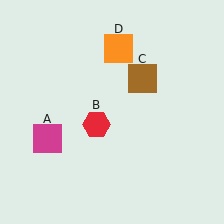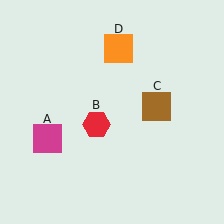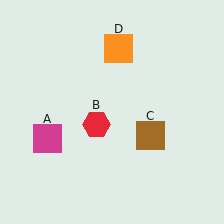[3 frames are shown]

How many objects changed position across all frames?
1 object changed position: brown square (object C).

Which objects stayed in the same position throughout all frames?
Magenta square (object A) and red hexagon (object B) and orange square (object D) remained stationary.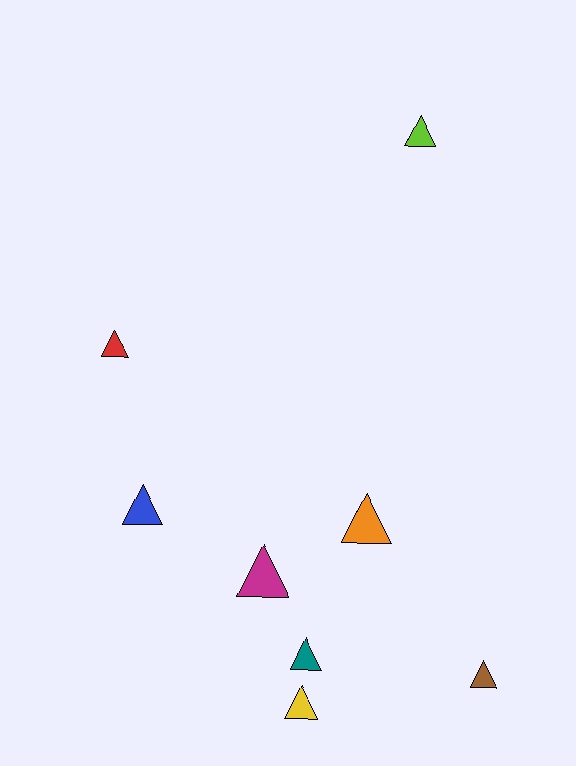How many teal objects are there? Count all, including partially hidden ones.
There is 1 teal object.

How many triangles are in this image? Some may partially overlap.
There are 8 triangles.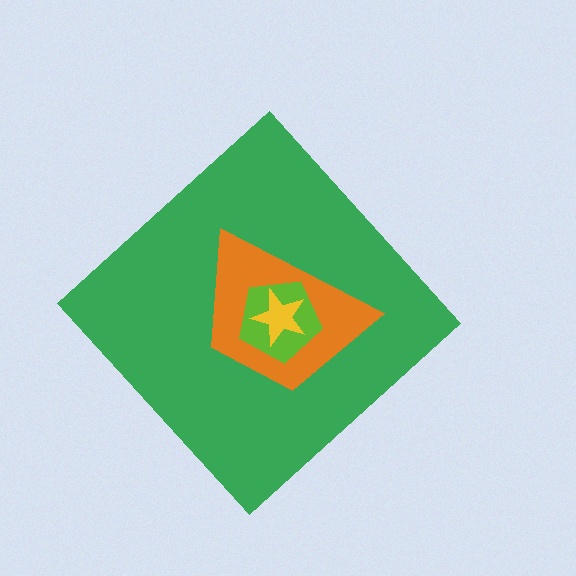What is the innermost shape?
The yellow star.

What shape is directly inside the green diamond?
The orange trapezoid.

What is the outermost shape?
The green diamond.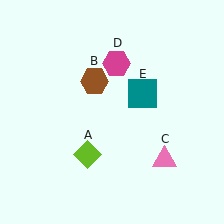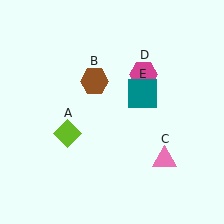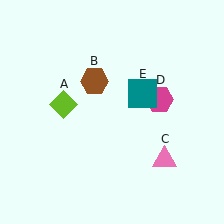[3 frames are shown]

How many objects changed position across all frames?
2 objects changed position: lime diamond (object A), magenta hexagon (object D).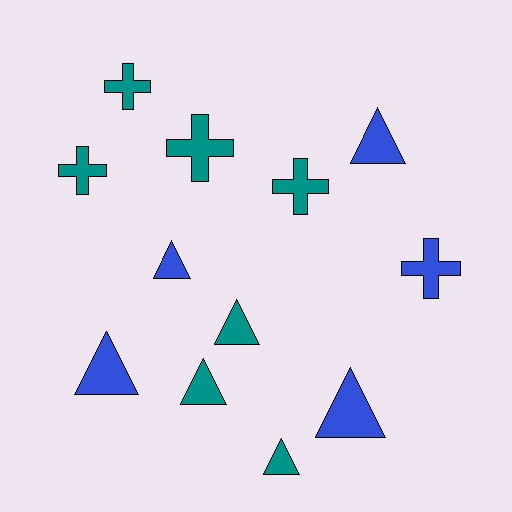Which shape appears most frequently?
Triangle, with 7 objects.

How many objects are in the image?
There are 12 objects.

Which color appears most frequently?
Teal, with 7 objects.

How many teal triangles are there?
There are 3 teal triangles.